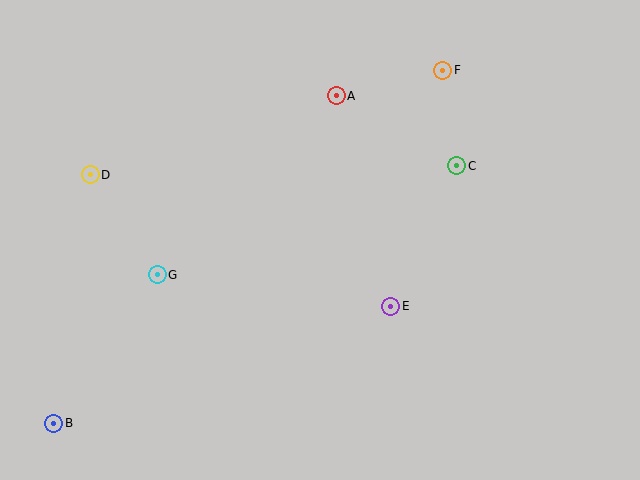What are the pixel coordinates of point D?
Point D is at (90, 175).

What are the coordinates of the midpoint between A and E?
The midpoint between A and E is at (364, 201).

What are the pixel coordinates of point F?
Point F is at (443, 70).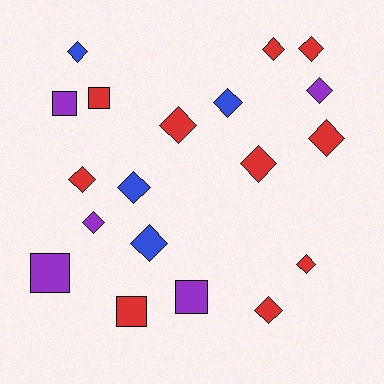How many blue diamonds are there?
There are 4 blue diamonds.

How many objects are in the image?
There are 19 objects.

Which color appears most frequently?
Red, with 10 objects.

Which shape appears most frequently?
Diamond, with 14 objects.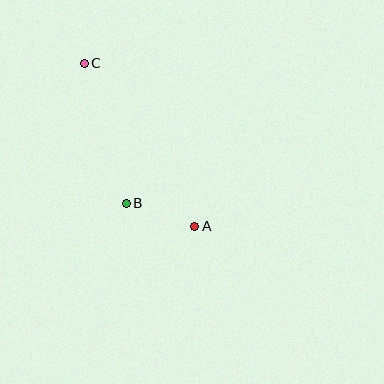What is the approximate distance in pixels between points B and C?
The distance between B and C is approximately 146 pixels.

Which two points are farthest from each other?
Points A and C are farthest from each other.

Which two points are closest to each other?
Points A and B are closest to each other.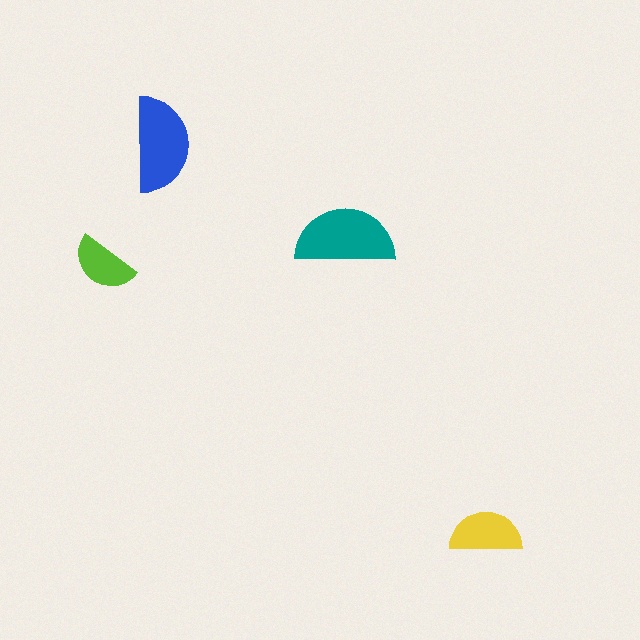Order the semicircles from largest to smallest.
the teal one, the blue one, the yellow one, the lime one.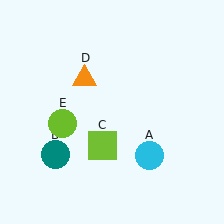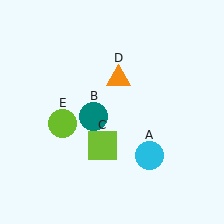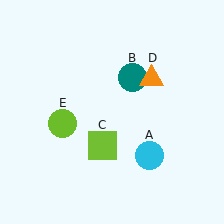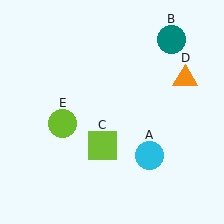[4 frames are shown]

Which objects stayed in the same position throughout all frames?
Cyan circle (object A) and lime square (object C) and lime circle (object E) remained stationary.